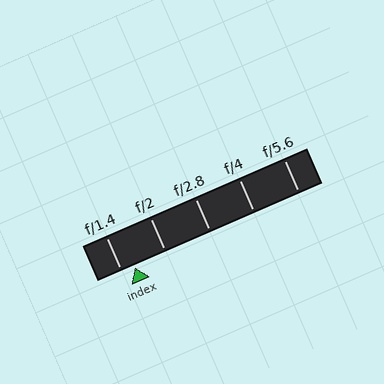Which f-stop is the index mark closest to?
The index mark is closest to f/1.4.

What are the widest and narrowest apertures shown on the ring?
The widest aperture shown is f/1.4 and the narrowest is f/5.6.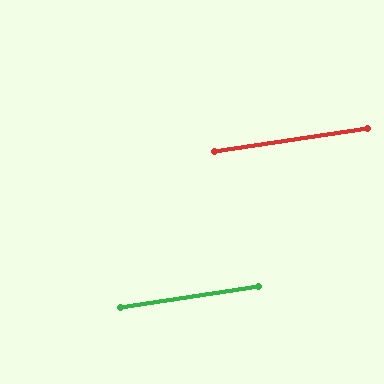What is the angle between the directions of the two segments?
Approximately 0 degrees.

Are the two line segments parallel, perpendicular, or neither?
Parallel — their directions differ by only 0.0°.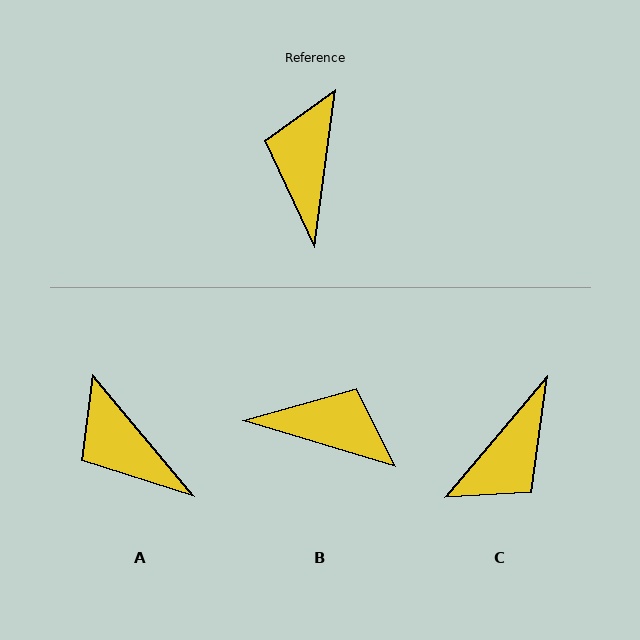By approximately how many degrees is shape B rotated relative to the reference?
Approximately 99 degrees clockwise.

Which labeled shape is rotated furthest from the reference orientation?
C, about 147 degrees away.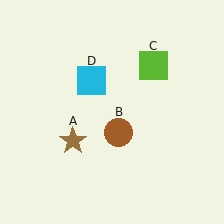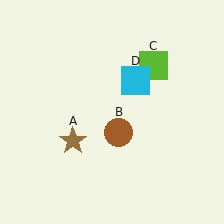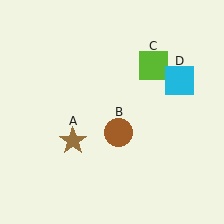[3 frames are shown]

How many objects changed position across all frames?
1 object changed position: cyan square (object D).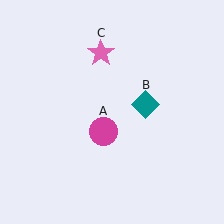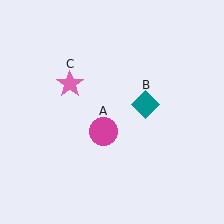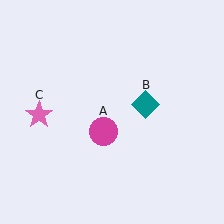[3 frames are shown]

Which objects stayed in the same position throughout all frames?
Magenta circle (object A) and teal diamond (object B) remained stationary.